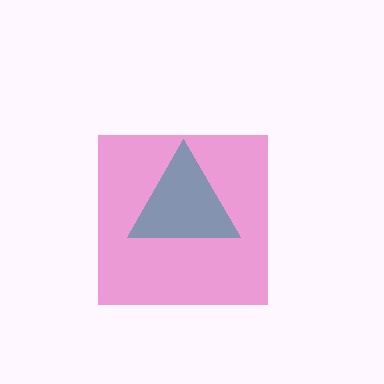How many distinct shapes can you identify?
There are 2 distinct shapes: a pink square, a teal triangle.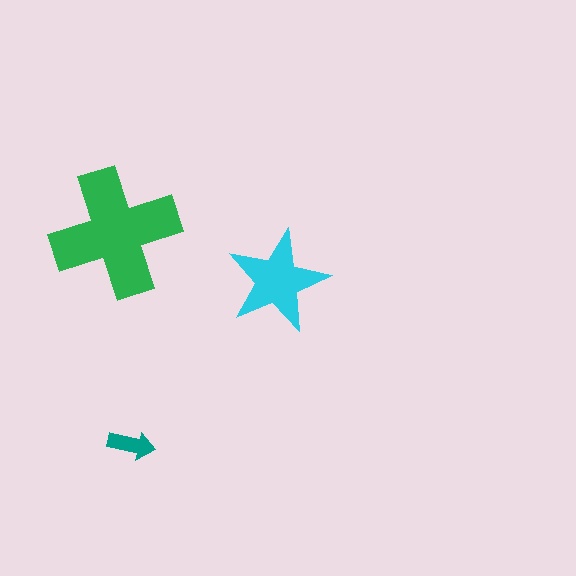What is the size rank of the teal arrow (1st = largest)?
3rd.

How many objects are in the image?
There are 3 objects in the image.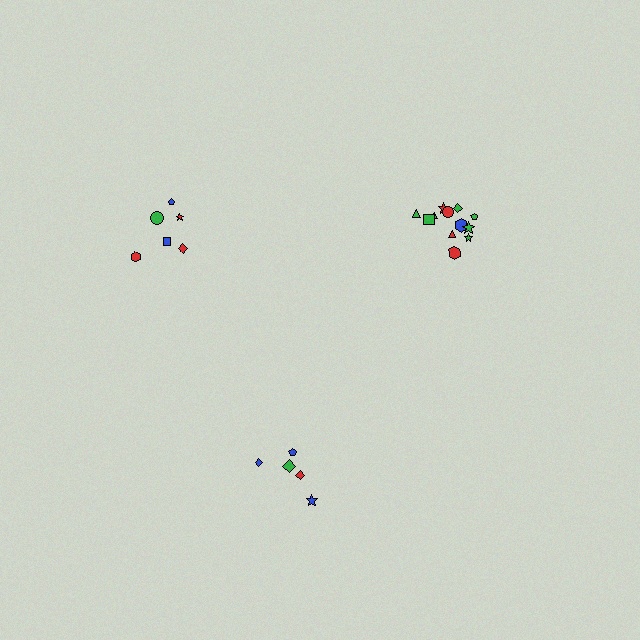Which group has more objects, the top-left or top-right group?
The top-right group.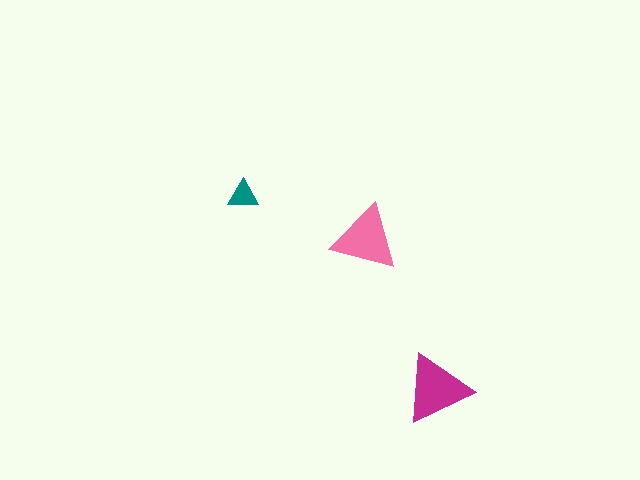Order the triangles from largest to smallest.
the magenta one, the pink one, the teal one.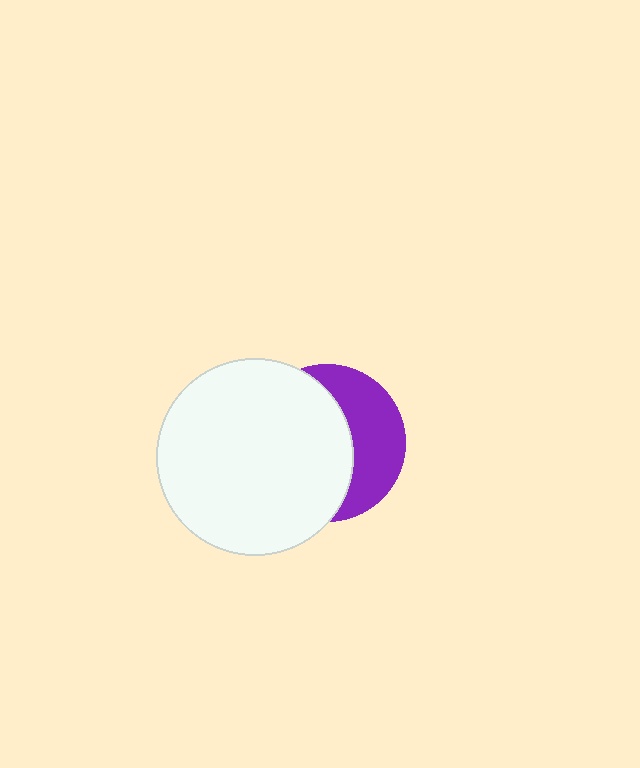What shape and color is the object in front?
The object in front is a white circle.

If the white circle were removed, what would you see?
You would see the complete purple circle.